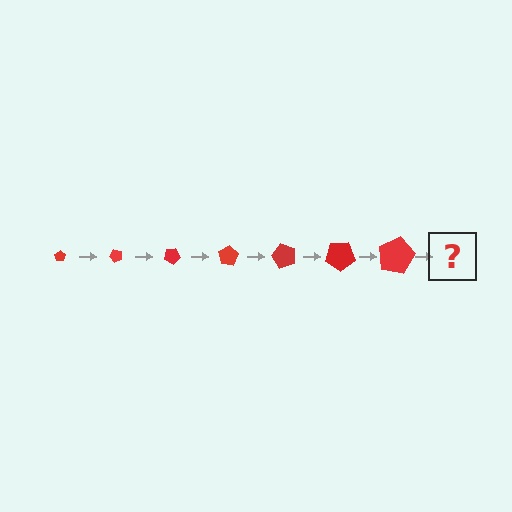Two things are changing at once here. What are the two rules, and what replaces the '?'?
The two rules are that the pentagon grows larger each step and it rotates 50 degrees each step. The '?' should be a pentagon, larger than the previous one and rotated 350 degrees from the start.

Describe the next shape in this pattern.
It should be a pentagon, larger than the previous one and rotated 350 degrees from the start.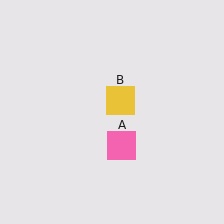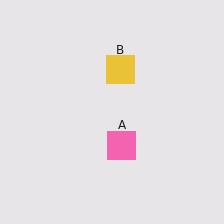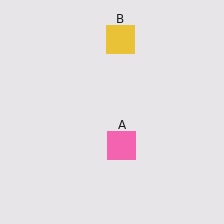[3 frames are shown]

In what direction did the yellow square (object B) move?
The yellow square (object B) moved up.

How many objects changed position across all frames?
1 object changed position: yellow square (object B).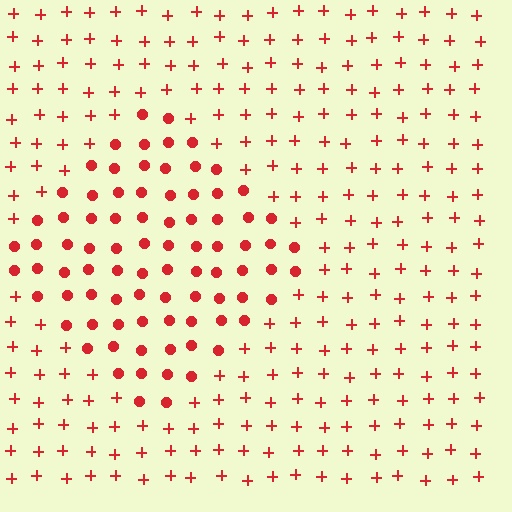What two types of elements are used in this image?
The image uses circles inside the diamond region and plus signs outside it.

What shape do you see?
I see a diamond.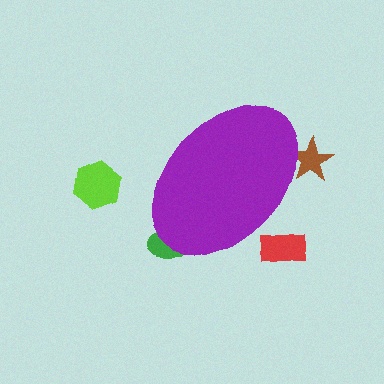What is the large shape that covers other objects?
A purple ellipse.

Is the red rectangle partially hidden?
Yes, the red rectangle is partially hidden behind the purple ellipse.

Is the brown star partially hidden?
Yes, the brown star is partially hidden behind the purple ellipse.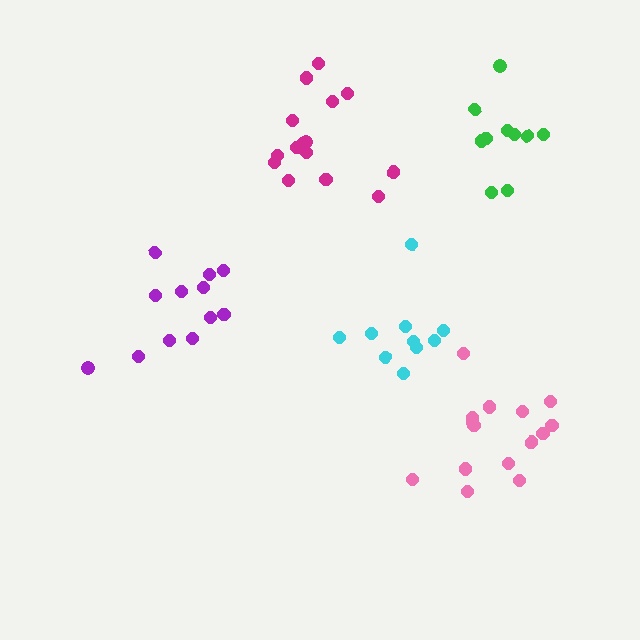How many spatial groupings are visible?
There are 5 spatial groupings.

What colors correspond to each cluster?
The clusters are colored: pink, purple, magenta, cyan, green.